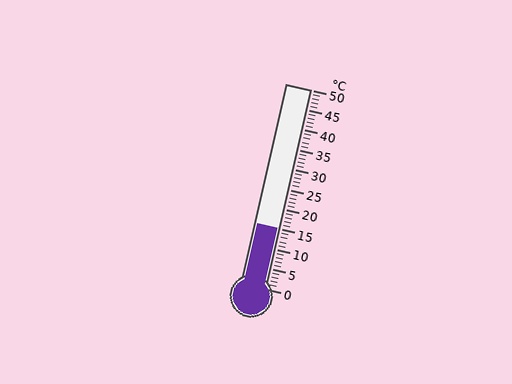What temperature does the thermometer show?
The thermometer shows approximately 15°C.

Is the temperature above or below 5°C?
The temperature is above 5°C.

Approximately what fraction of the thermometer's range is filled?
The thermometer is filled to approximately 30% of its range.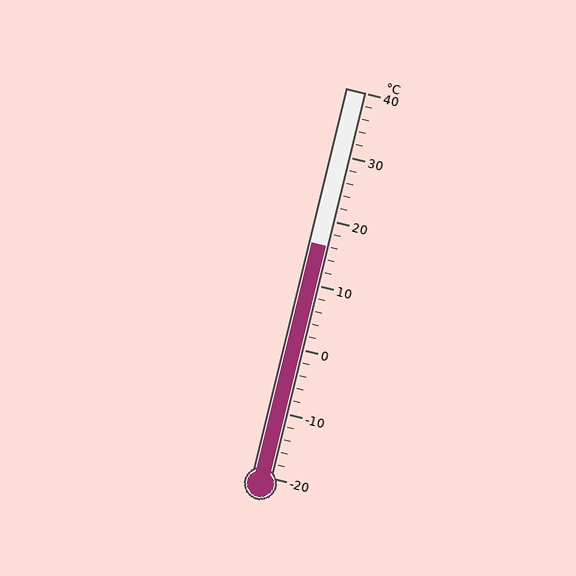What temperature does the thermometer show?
The thermometer shows approximately 16°C.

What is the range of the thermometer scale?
The thermometer scale ranges from -20°C to 40°C.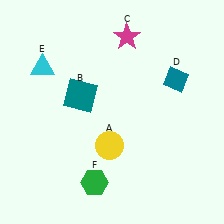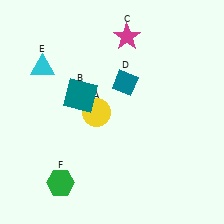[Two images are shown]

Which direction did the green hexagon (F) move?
The green hexagon (F) moved left.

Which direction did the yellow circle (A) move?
The yellow circle (A) moved up.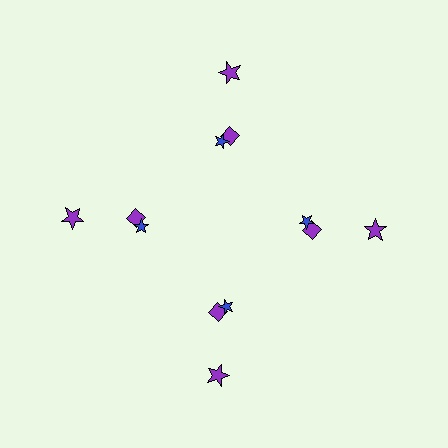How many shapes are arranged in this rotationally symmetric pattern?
There are 12 shapes, arranged in 4 groups of 3.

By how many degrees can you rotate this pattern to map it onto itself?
The pattern maps onto itself every 90 degrees of rotation.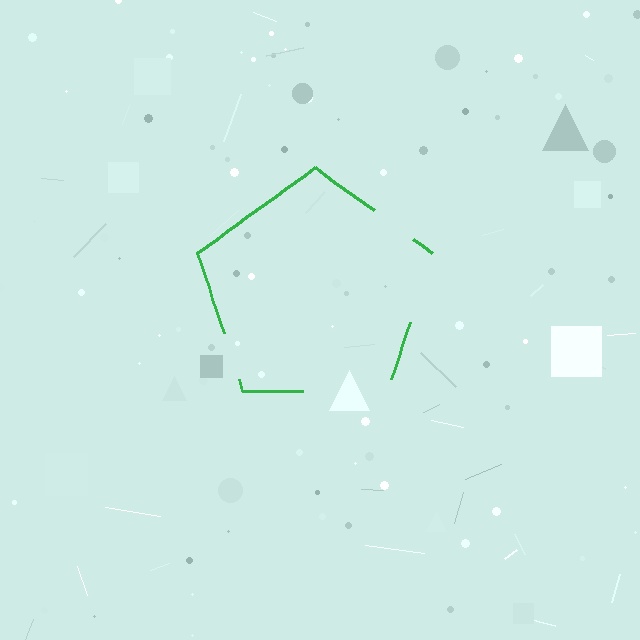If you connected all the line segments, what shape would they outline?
They would outline a pentagon.